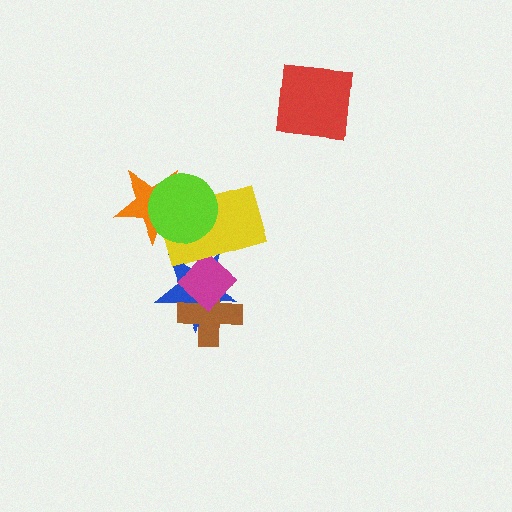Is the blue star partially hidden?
Yes, it is partially covered by another shape.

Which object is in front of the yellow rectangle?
The lime circle is in front of the yellow rectangle.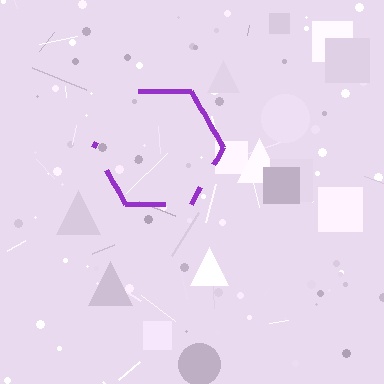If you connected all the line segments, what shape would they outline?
They would outline a hexagon.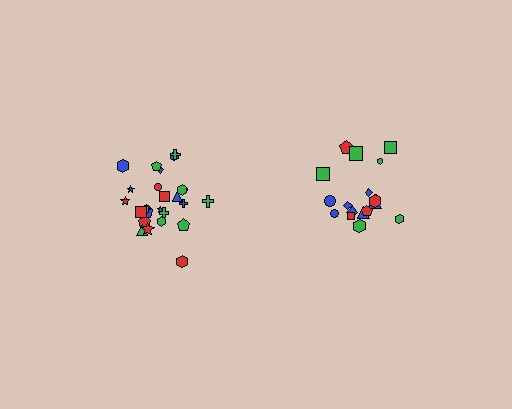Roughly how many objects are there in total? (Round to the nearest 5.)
Roughly 45 objects in total.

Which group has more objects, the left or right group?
The left group.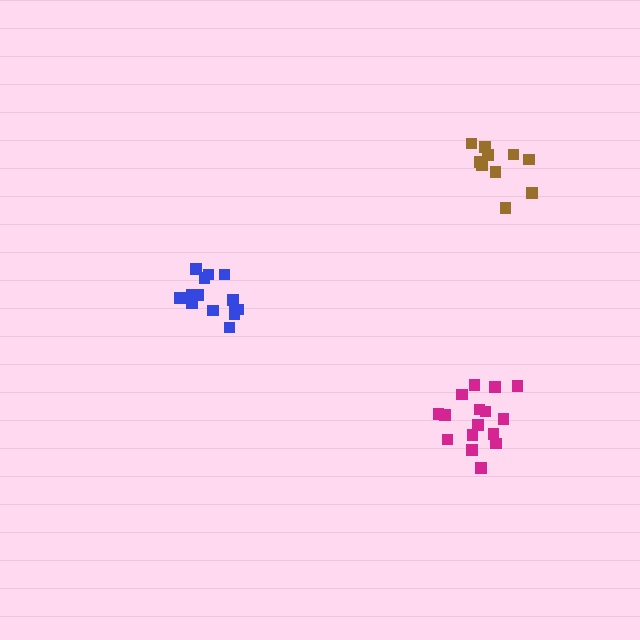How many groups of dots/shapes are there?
There are 3 groups.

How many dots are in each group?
Group 1: 10 dots, Group 2: 14 dots, Group 3: 16 dots (40 total).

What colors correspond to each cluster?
The clusters are colored: brown, blue, magenta.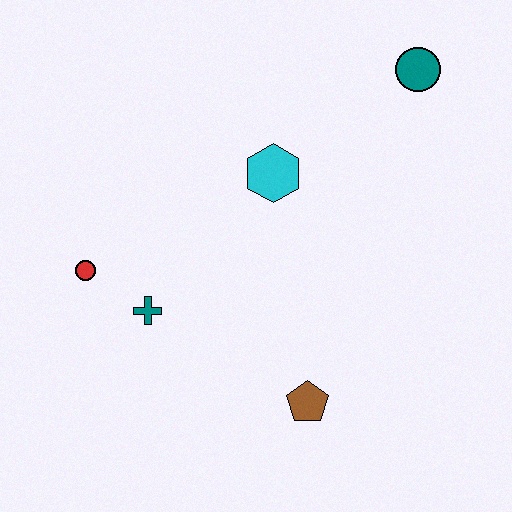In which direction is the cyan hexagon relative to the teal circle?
The cyan hexagon is to the left of the teal circle.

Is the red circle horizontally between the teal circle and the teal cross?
No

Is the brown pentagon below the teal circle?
Yes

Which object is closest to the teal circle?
The cyan hexagon is closest to the teal circle.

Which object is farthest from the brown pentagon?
The teal circle is farthest from the brown pentagon.